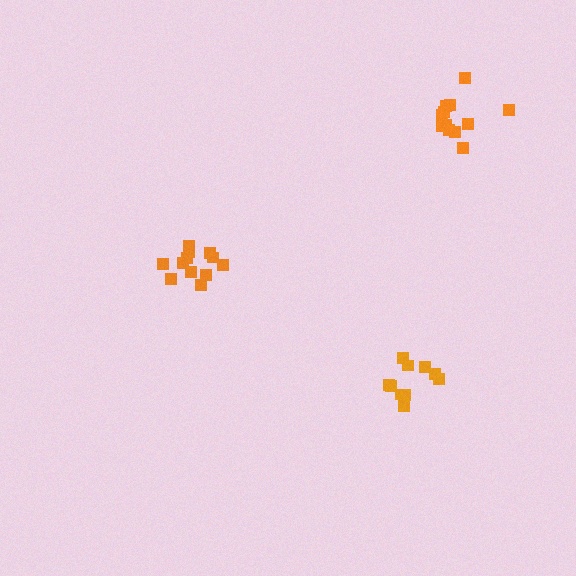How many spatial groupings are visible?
There are 3 spatial groupings.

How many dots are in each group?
Group 1: 10 dots, Group 2: 12 dots, Group 3: 12 dots (34 total).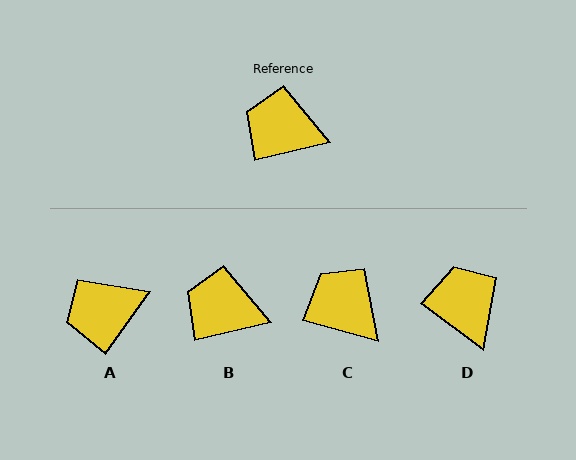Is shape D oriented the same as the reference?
No, it is off by about 50 degrees.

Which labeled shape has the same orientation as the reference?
B.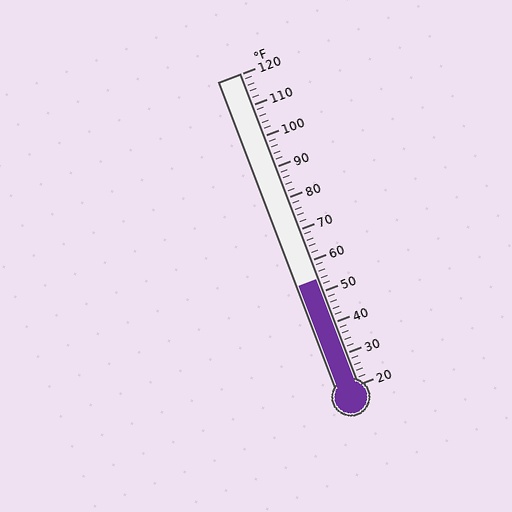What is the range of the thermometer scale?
The thermometer scale ranges from 20°F to 120°F.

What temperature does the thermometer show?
The thermometer shows approximately 54°F.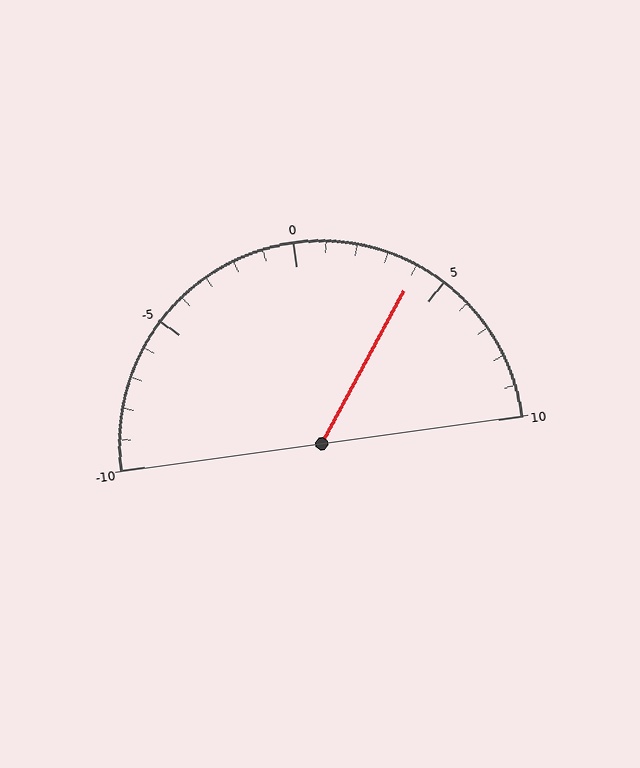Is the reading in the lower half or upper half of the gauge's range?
The reading is in the upper half of the range (-10 to 10).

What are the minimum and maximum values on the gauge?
The gauge ranges from -10 to 10.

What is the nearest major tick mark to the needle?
The nearest major tick mark is 5.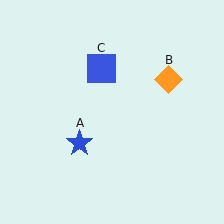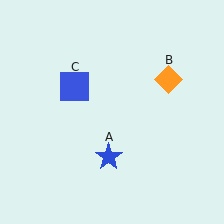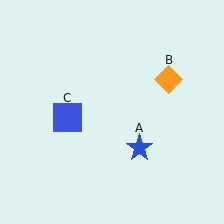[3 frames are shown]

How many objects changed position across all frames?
2 objects changed position: blue star (object A), blue square (object C).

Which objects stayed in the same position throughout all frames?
Orange diamond (object B) remained stationary.